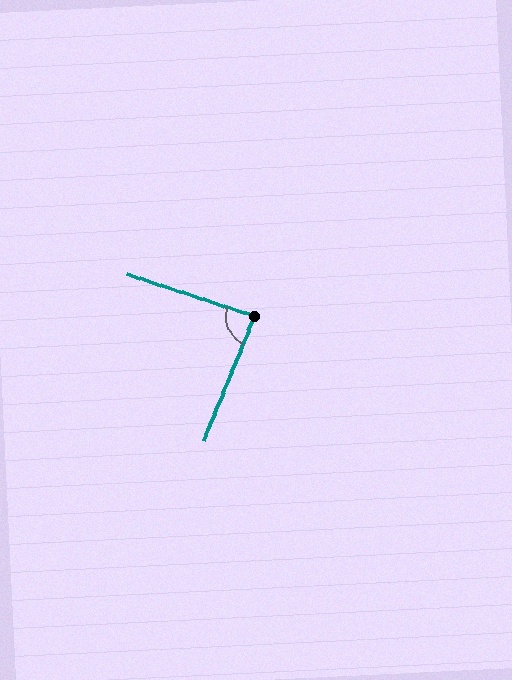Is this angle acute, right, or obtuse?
It is approximately a right angle.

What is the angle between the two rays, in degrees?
Approximately 86 degrees.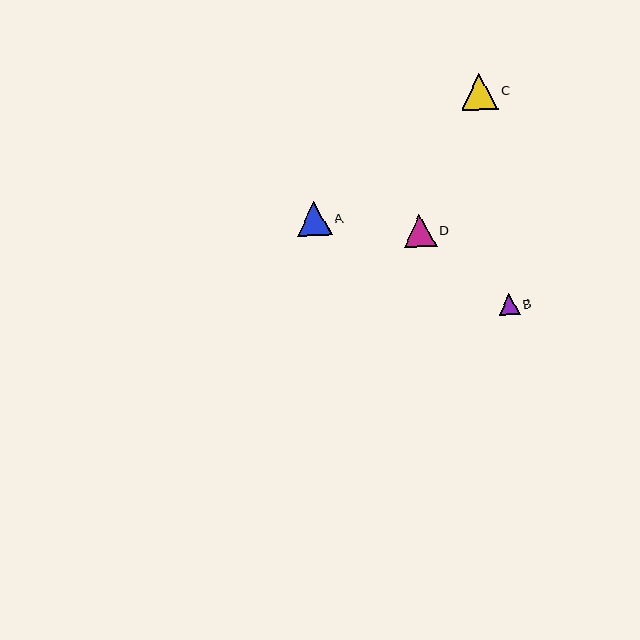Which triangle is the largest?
Triangle C is the largest with a size of approximately 36 pixels.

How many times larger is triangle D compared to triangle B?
Triangle D is approximately 1.5 times the size of triangle B.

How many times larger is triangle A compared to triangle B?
Triangle A is approximately 1.6 times the size of triangle B.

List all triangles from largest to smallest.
From largest to smallest: C, A, D, B.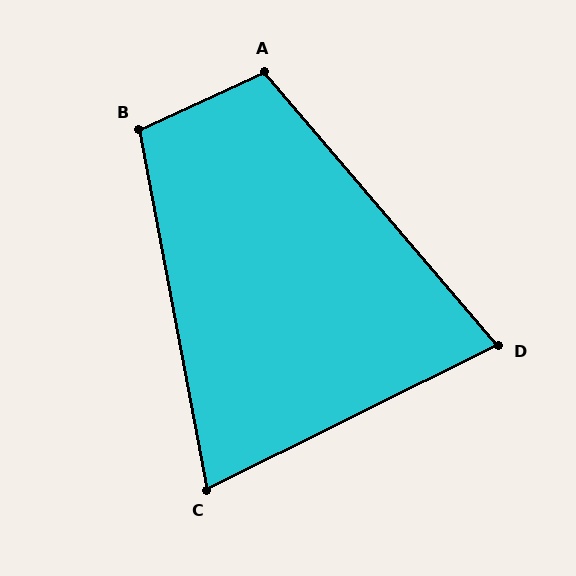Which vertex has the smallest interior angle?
C, at approximately 74 degrees.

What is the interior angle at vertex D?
Approximately 76 degrees (acute).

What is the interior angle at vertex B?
Approximately 104 degrees (obtuse).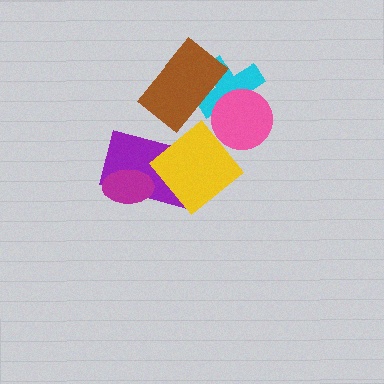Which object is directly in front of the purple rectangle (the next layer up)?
The yellow diamond is directly in front of the purple rectangle.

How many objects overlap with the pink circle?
2 objects overlap with the pink circle.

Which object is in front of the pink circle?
The yellow diamond is in front of the pink circle.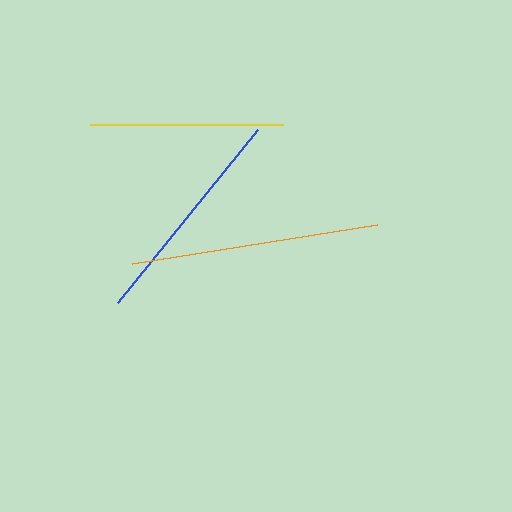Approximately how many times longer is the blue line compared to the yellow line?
The blue line is approximately 1.2 times the length of the yellow line.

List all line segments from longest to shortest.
From longest to shortest: orange, blue, yellow.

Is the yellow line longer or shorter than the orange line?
The orange line is longer than the yellow line.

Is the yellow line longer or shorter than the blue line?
The blue line is longer than the yellow line.